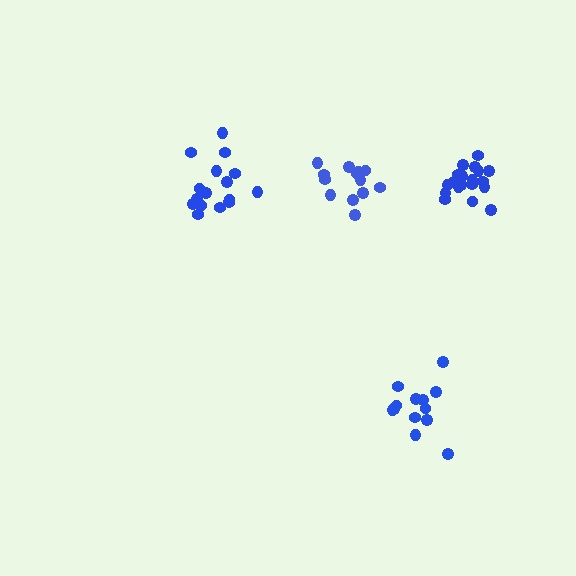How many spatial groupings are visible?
There are 4 spatial groupings.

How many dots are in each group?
Group 1: 16 dots, Group 2: 13 dots, Group 3: 13 dots, Group 4: 19 dots (61 total).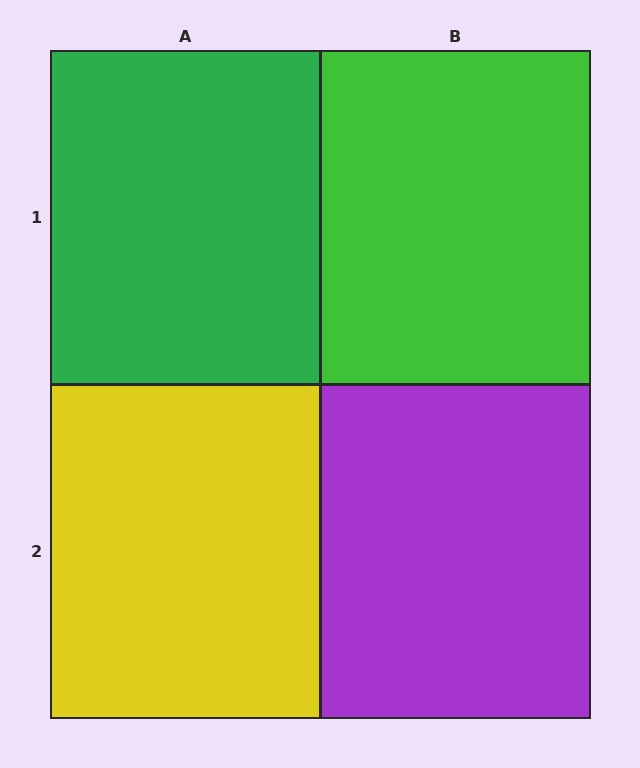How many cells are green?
2 cells are green.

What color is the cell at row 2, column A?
Yellow.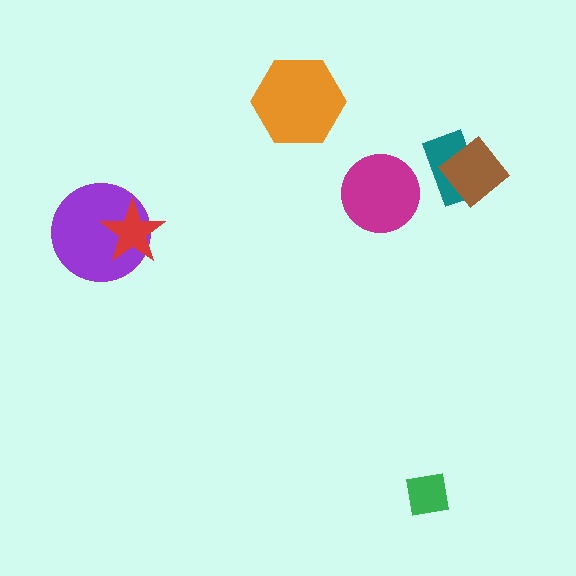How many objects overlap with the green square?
0 objects overlap with the green square.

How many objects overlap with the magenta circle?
0 objects overlap with the magenta circle.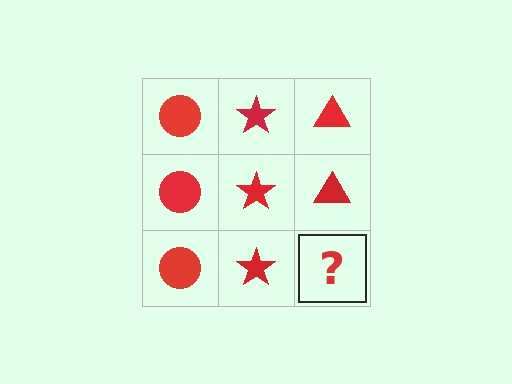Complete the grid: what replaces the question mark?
The question mark should be replaced with a red triangle.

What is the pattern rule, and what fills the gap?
The rule is that each column has a consistent shape. The gap should be filled with a red triangle.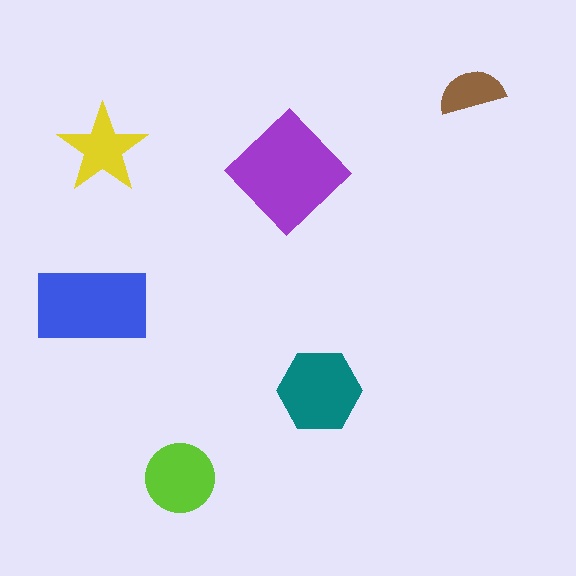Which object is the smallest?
The brown semicircle.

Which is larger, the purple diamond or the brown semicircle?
The purple diamond.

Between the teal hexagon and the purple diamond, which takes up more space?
The purple diamond.